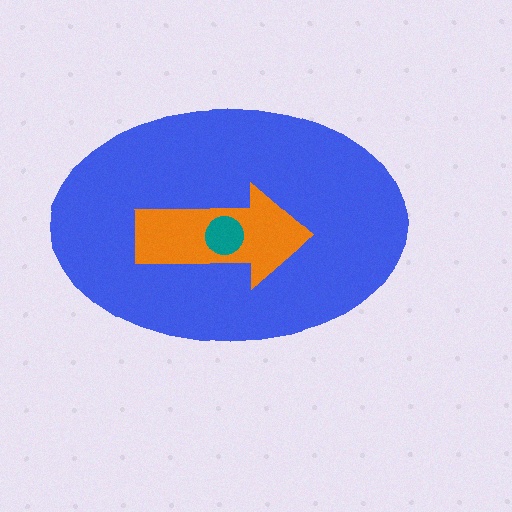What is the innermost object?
The teal circle.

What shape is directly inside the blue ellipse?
The orange arrow.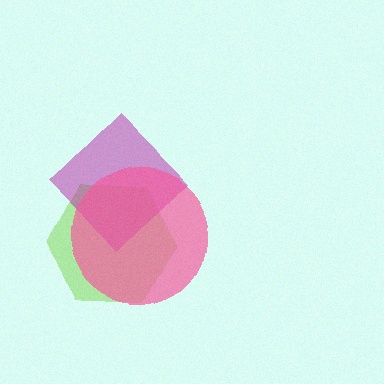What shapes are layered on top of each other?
The layered shapes are: a lime hexagon, a magenta diamond, a pink circle.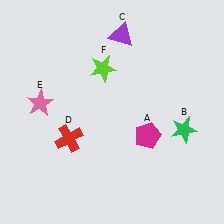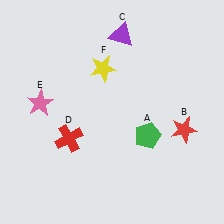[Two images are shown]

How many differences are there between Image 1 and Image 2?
There are 3 differences between the two images.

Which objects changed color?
A changed from magenta to green. B changed from green to red. F changed from lime to yellow.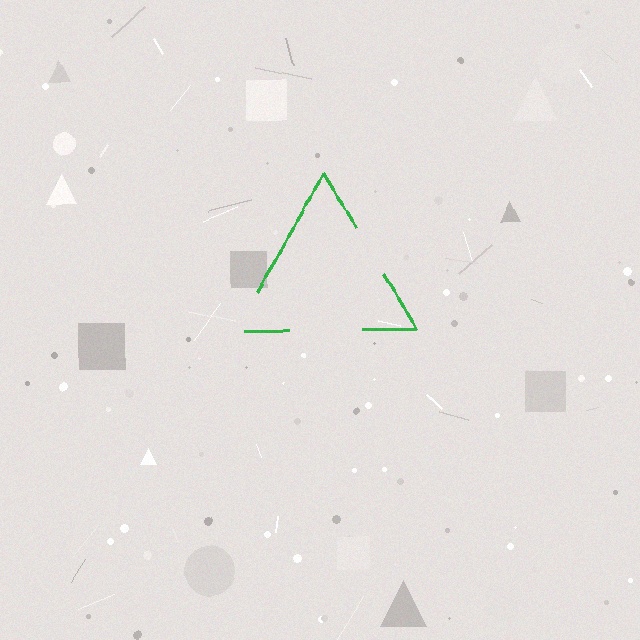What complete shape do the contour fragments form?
The contour fragments form a triangle.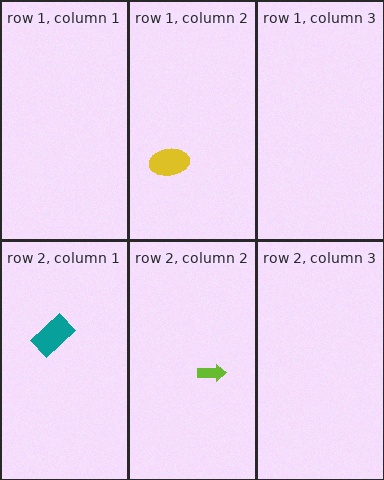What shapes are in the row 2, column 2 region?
The lime arrow.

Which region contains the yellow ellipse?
The row 1, column 2 region.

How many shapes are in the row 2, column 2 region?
1.